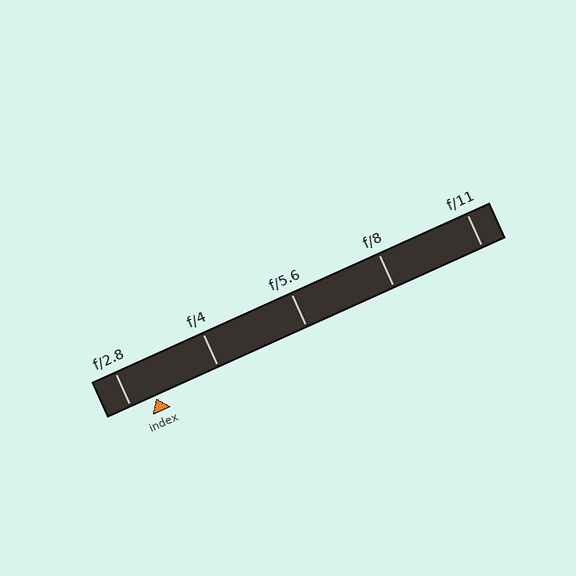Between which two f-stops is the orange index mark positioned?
The index mark is between f/2.8 and f/4.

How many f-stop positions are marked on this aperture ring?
There are 5 f-stop positions marked.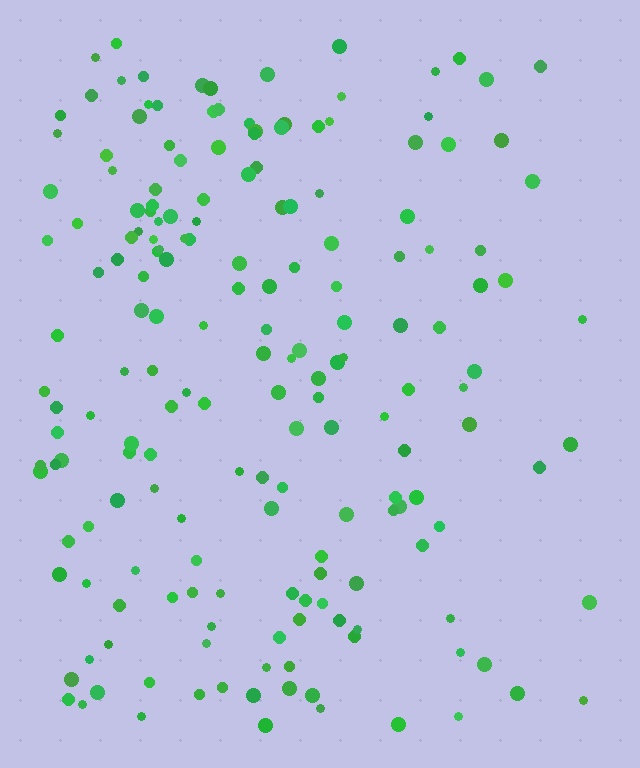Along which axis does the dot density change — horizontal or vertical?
Horizontal.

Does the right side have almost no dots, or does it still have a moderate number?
Still a moderate number, just noticeably fewer than the left.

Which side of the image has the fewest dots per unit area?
The right.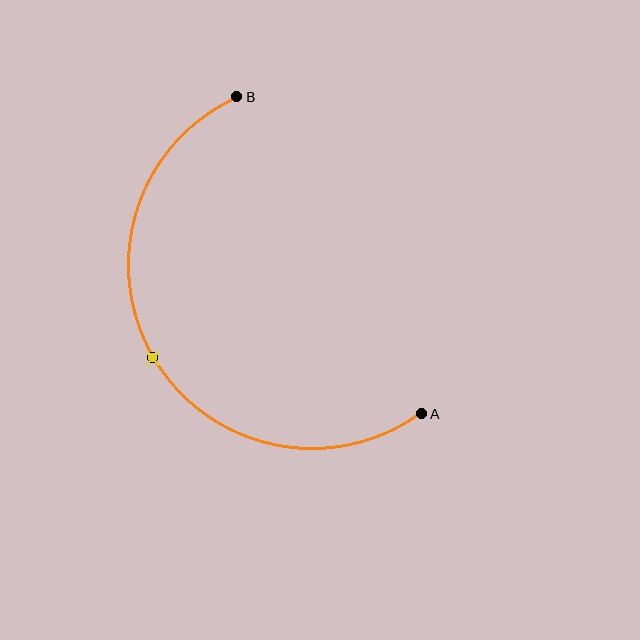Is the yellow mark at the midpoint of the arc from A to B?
Yes. The yellow mark lies on the arc at equal arc-length from both A and B — it is the arc midpoint.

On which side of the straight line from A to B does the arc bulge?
The arc bulges to the left of the straight line connecting A and B.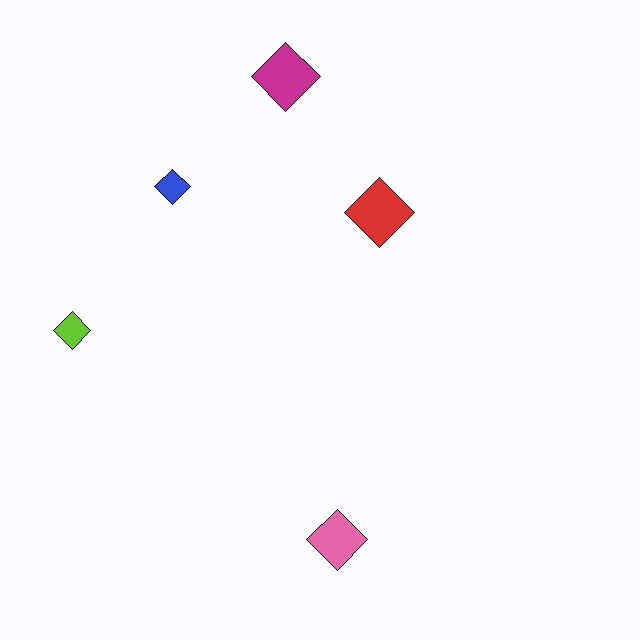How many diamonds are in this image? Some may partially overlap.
There are 5 diamonds.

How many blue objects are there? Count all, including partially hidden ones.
There is 1 blue object.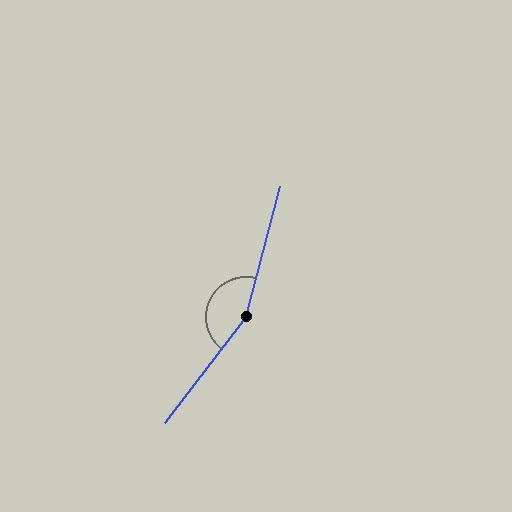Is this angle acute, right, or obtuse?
It is obtuse.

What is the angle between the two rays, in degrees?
Approximately 157 degrees.